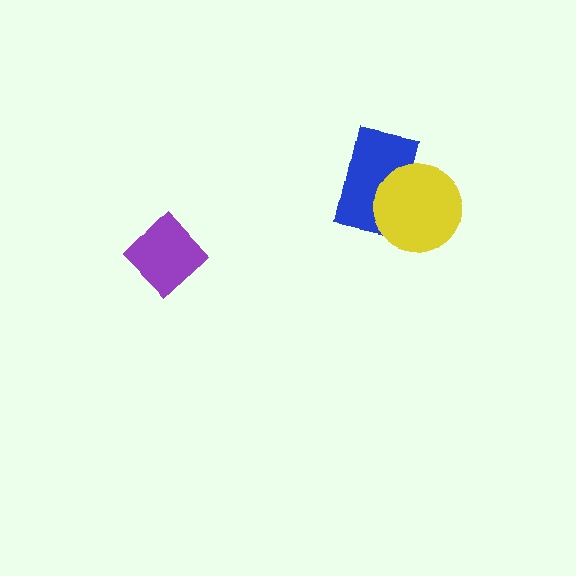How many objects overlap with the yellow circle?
1 object overlaps with the yellow circle.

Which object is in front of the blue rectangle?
The yellow circle is in front of the blue rectangle.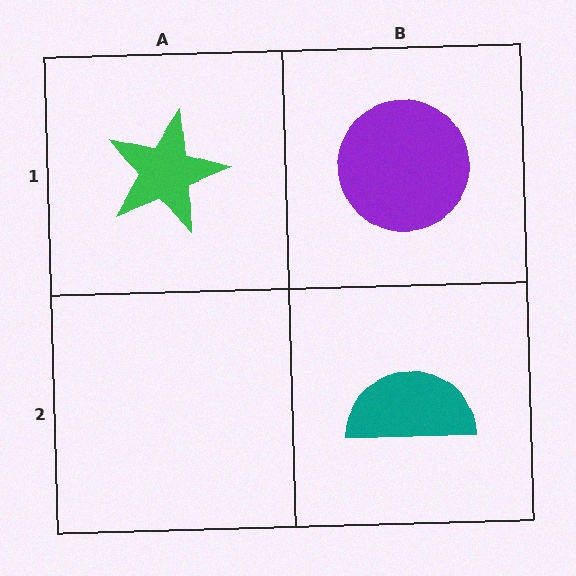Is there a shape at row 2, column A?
No, that cell is empty.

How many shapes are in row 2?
1 shape.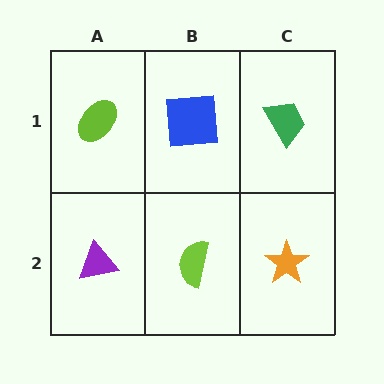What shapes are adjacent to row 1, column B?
A lime semicircle (row 2, column B), a lime ellipse (row 1, column A), a green trapezoid (row 1, column C).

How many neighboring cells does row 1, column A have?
2.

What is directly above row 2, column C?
A green trapezoid.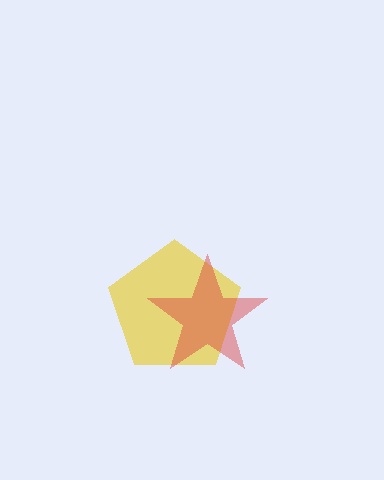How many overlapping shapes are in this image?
There are 2 overlapping shapes in the image.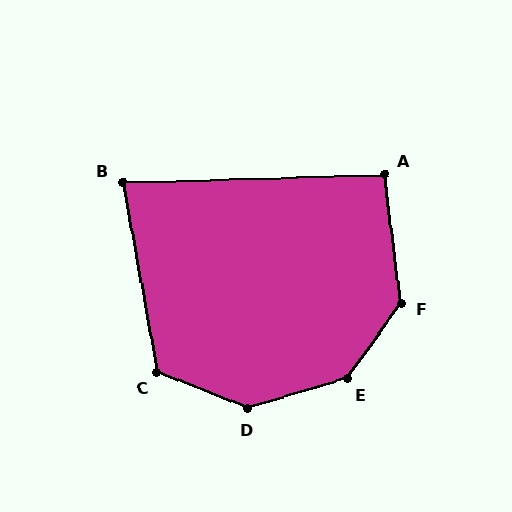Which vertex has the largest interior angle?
E, at approximately 142 degrees.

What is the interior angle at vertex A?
Approximately 95 degrees (obtuse).